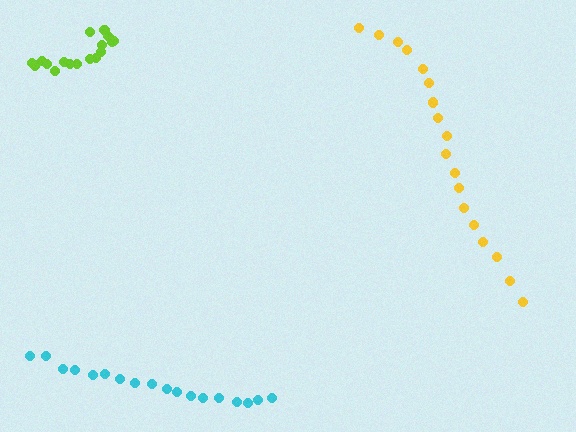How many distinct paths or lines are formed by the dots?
There are 3 distinct paths.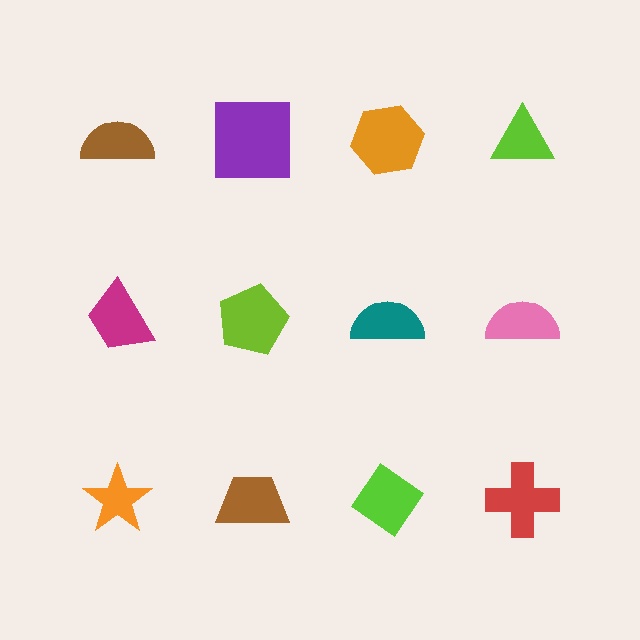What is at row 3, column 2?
A brown trapezoid.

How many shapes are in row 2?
4 shapes.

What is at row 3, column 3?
A lime diamond.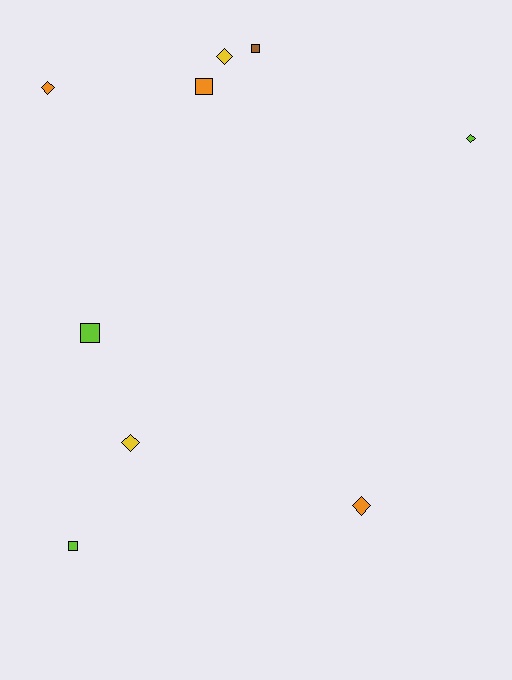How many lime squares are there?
There are 2 lime squares.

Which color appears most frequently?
Lime, with 3 objects.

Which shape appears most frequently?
Diamond, with 5 objects.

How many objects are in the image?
There are 9 objects.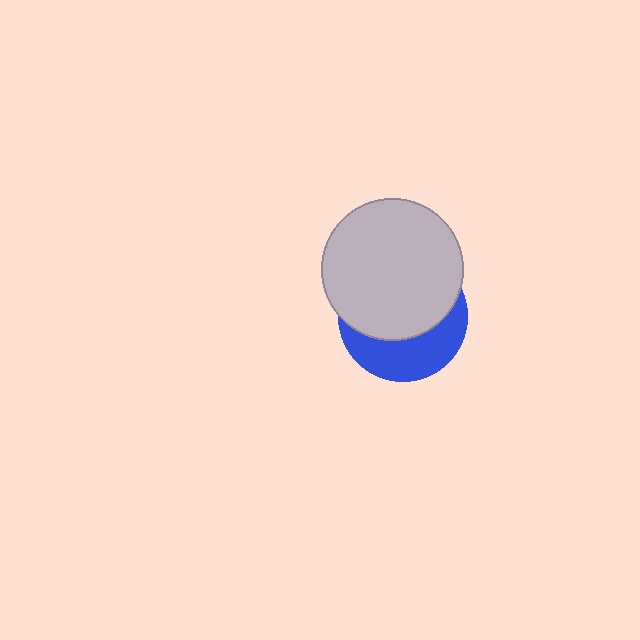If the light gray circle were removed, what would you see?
You would see the complete blue circle.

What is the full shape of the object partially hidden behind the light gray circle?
The partially hidden object is a blue circle.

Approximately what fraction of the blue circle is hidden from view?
Roughly 61% of the blue circle is hidden behind the light gray circle.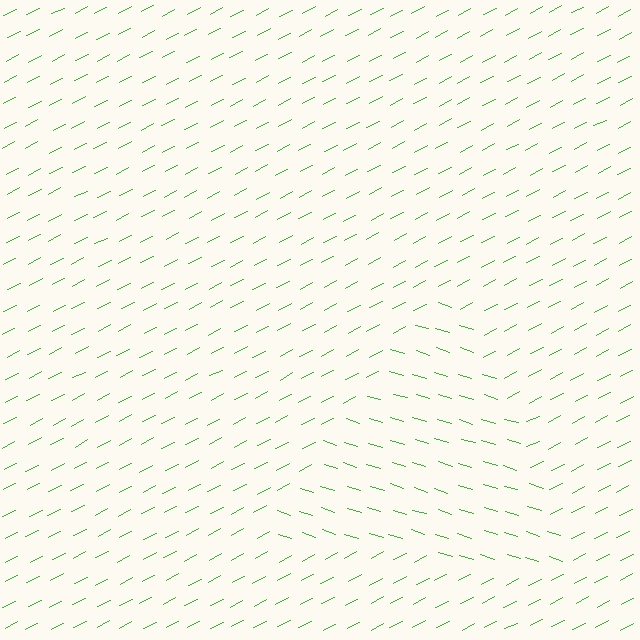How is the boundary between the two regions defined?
The boundary is defined purely by a change in line orientation (approximately 45 degrees difference). All lines are the same color and thickness.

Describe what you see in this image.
The image is filled with small green line segments. A triangle region in the image has lines oriented differently from the surrounding lines, creating a visible texture boundary.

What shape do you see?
I see a triangle.